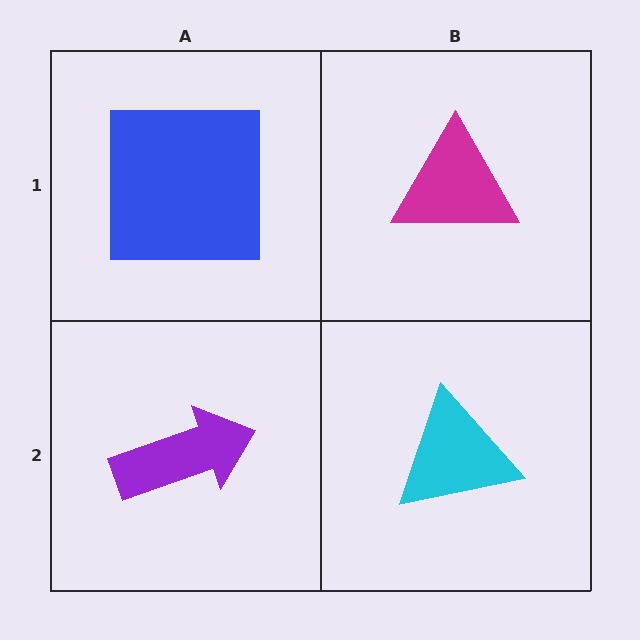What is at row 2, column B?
A cyan triangle.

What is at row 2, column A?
A purple arrow.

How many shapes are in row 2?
2 shapes.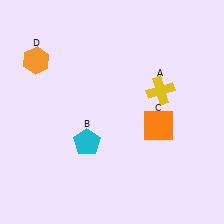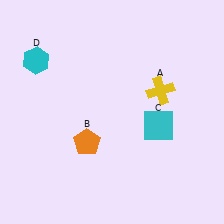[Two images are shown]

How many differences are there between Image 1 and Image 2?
There are 3 differences between the two images.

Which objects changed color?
B changed from cyan to orange. C changed from orange to cyan. D changed from orange to cyan.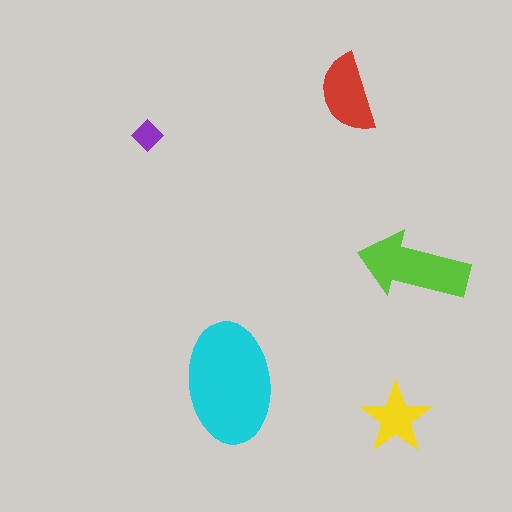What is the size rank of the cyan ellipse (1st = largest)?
1st.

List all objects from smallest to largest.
The purple diamond, the yellow star, the red semicircle, the lime arrow, the cyan ellipse.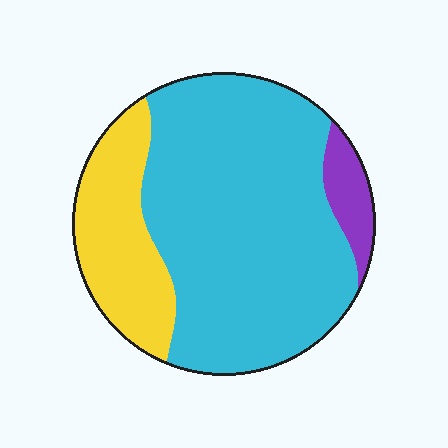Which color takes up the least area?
Purple, at roughly 5%.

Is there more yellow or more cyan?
Cyan.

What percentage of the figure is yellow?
Yellow takes up about one quarter (1/4) of the figure.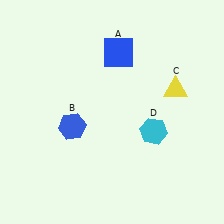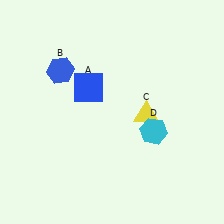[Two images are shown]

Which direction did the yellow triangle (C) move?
The yellow triangle (C) moved left.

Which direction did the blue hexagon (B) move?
The blue hexagon (B) moved up.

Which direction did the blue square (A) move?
The blue square (A) moved down.